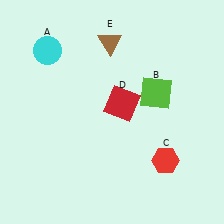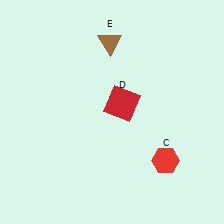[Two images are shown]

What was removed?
The lime square (B), the cyan circle (A) were removed in Image 2.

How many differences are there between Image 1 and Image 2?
There are 2 differences between the two images.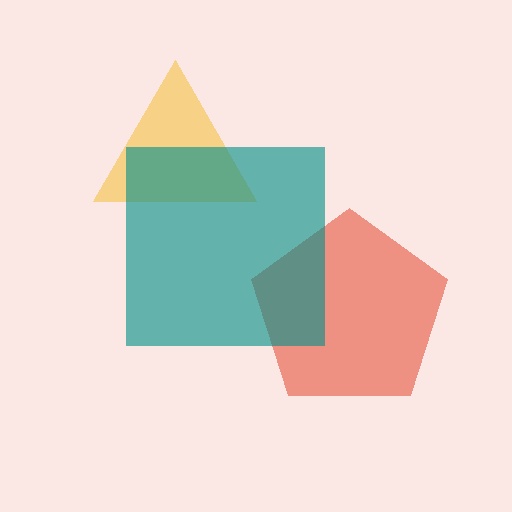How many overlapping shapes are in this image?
There are 3 overlapping shapes in the image.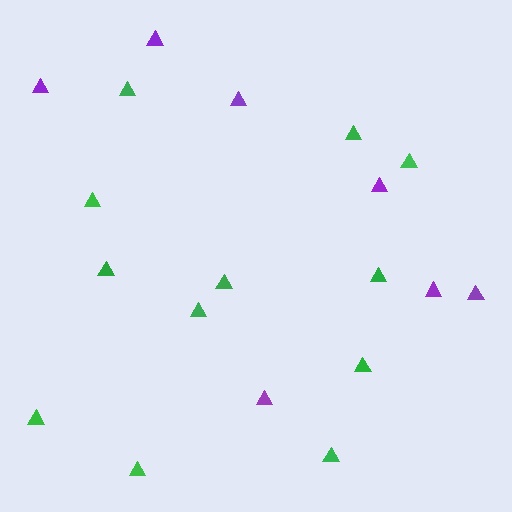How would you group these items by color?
There are 2 groups: one group of green triangles (12) and one group of purple triangles (7).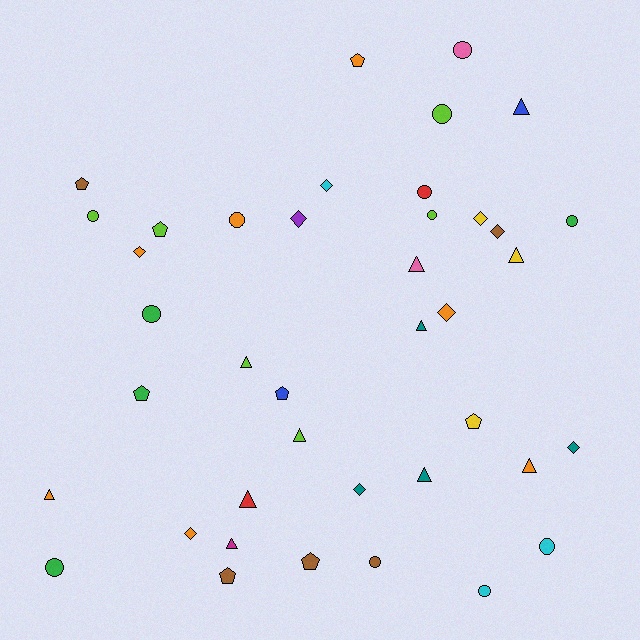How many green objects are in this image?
There are 4 green objects.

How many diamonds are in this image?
There are 9 diamonds.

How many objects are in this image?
There are 40 objects.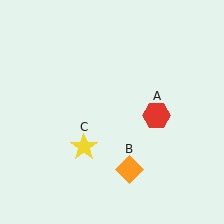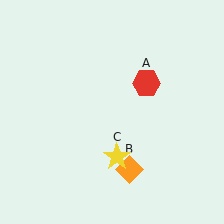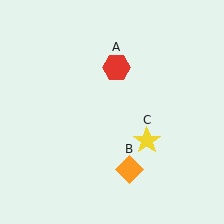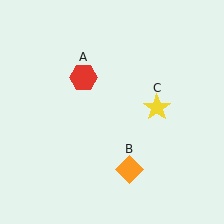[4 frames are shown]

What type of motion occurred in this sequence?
The red hexagon (object A), yellow star (object C) rotated counterclockwise around the center of the scene.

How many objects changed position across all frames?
2 objects changed position: red hexagon (object A), yellow star (object C).